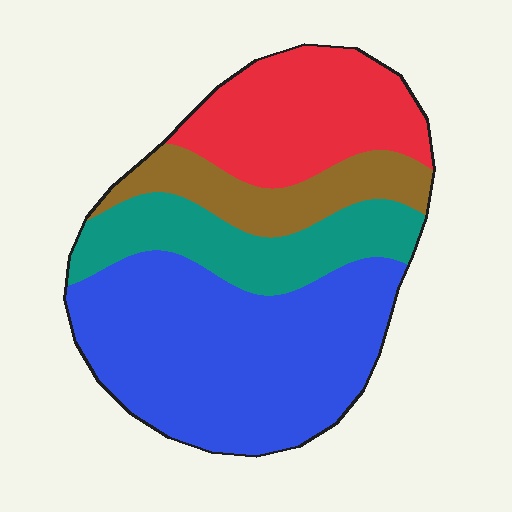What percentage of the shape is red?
Red takes up about one quarter (1/4) of the shape.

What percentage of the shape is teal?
Teal takes up about one fifth (1/5) of the shape.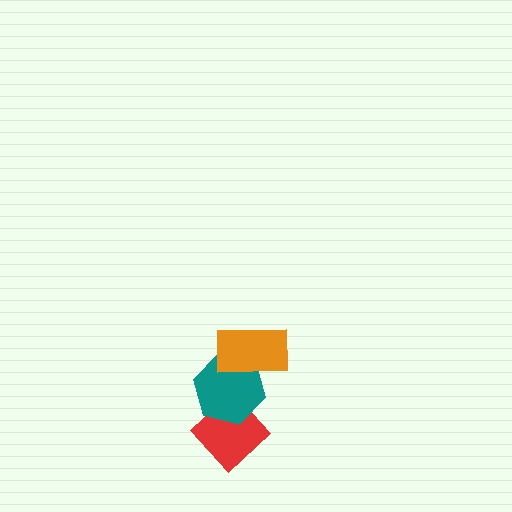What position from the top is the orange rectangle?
The orange rectangle is 1st from the top.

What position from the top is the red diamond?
The red diamond is 3rd from the top.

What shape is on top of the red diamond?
The teal hexagon is on top of the red diamond.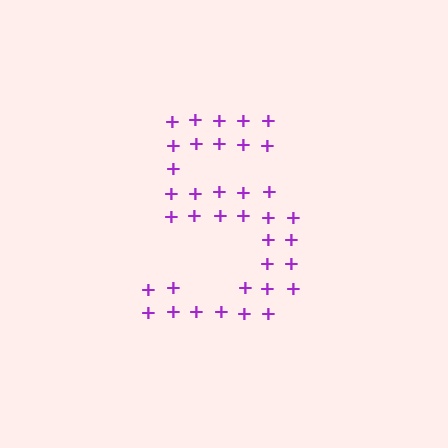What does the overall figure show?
The overall figure shows the digit 5.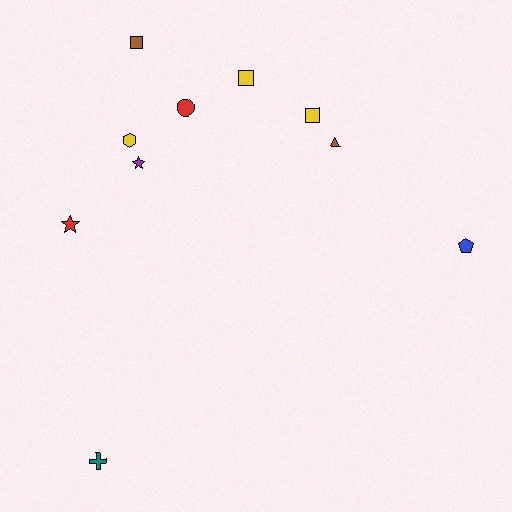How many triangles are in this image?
There is 1 triangle.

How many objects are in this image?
There are 10 objects.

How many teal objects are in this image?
There is 1 teal object.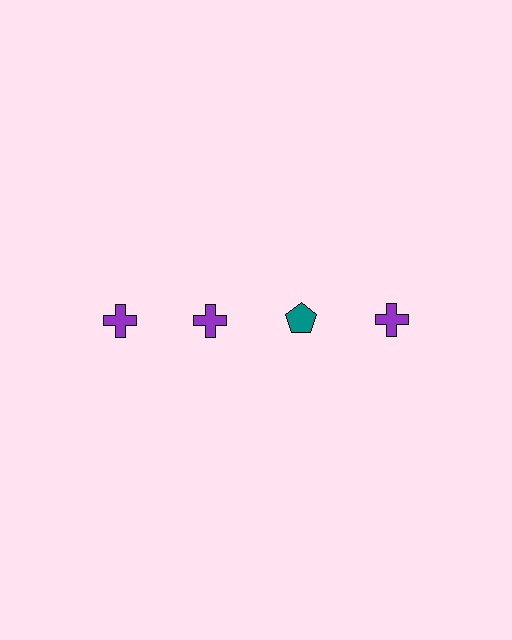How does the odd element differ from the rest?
It differs in both color (teal instead of purple) and shape (pentagon instead of cross).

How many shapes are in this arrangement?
There are 4 shapes arranged in a grid pattern.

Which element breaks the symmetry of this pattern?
The teal pentagon in the top row, center column breaks the symmetry. All other shapes are purple crosses.